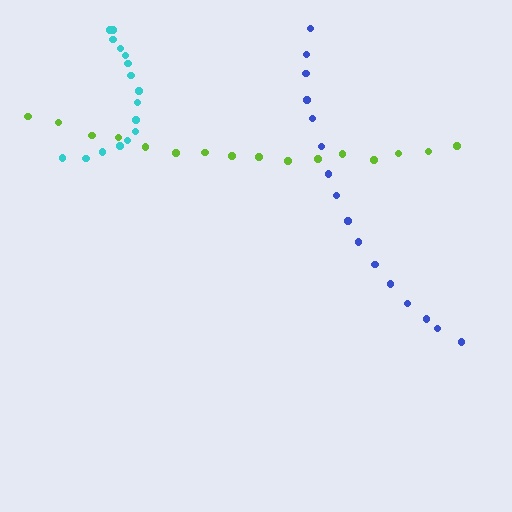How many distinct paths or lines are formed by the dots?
There are 3 distinct paths.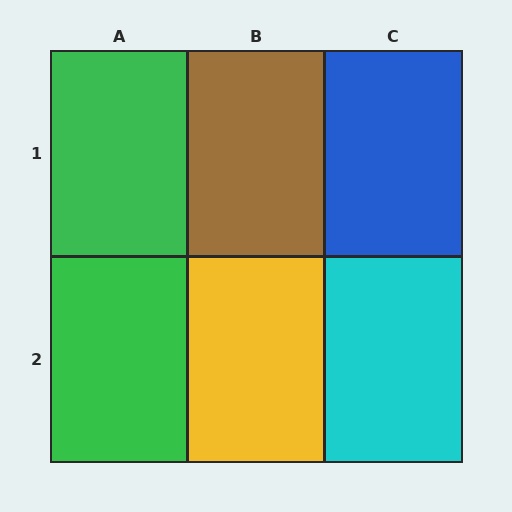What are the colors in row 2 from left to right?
Green, yellow, cyan.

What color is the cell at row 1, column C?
Blue.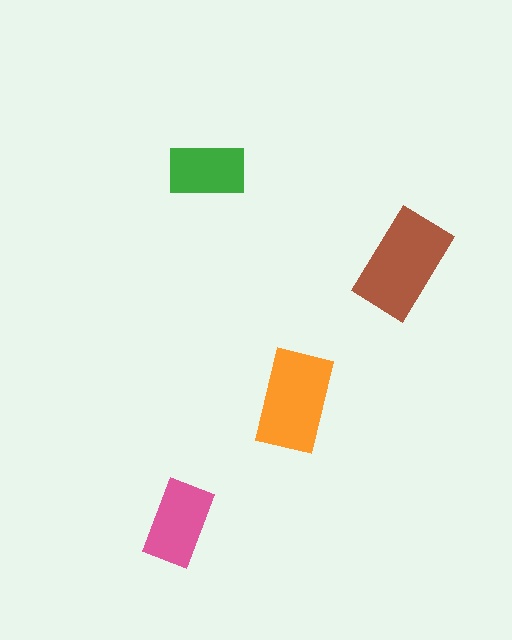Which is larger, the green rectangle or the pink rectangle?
The pink one.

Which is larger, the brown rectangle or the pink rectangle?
The brown one.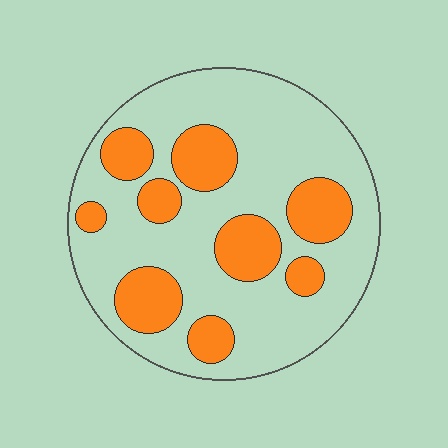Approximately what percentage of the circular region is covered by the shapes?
Approximately 30%.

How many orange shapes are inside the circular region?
9.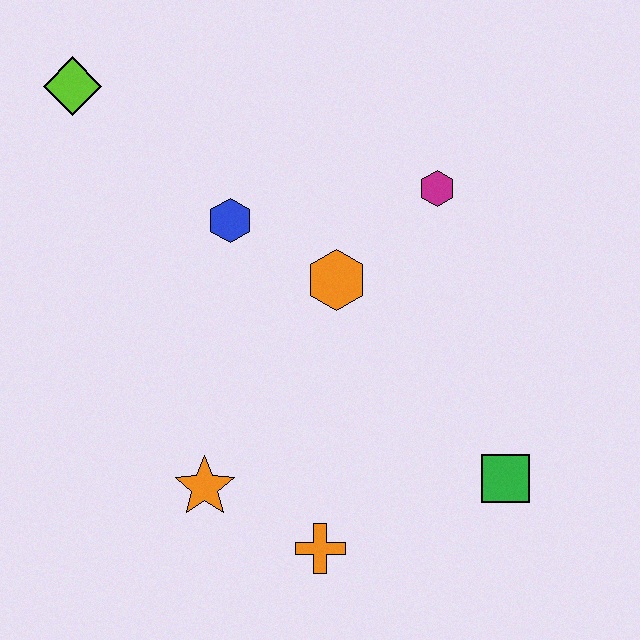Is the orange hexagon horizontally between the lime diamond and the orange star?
No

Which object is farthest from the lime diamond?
The green square is farthest from the lime diamond.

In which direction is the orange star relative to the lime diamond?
The orange star is below the lime diamond.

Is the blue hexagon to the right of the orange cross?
No